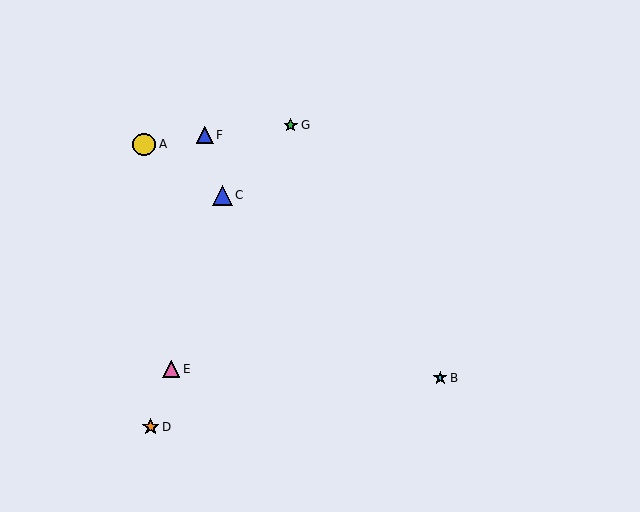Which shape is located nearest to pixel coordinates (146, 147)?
The yellow circle (labeled A) at (144, 145) is nearest to that location.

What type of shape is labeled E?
Shape E is a pink triangle.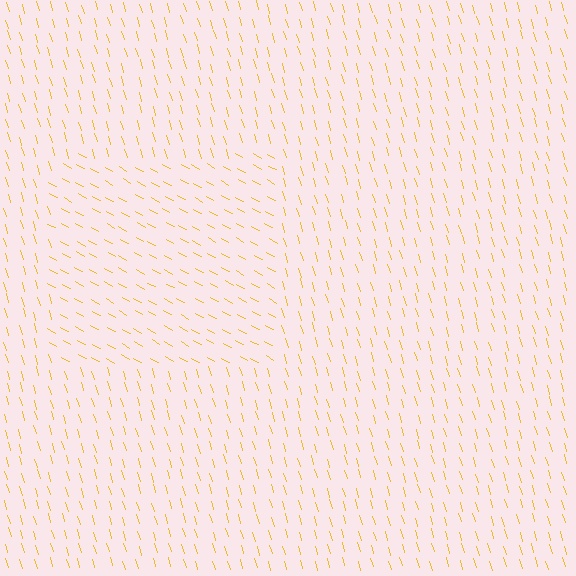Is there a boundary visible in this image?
Yes, there is a texture boundary formed by a change in line orientation.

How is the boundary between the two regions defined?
The boundary is defined purely by a change in line orientation (approximately 45 degrees difference). All lines are the same color and thickness.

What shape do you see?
I see a rectangle.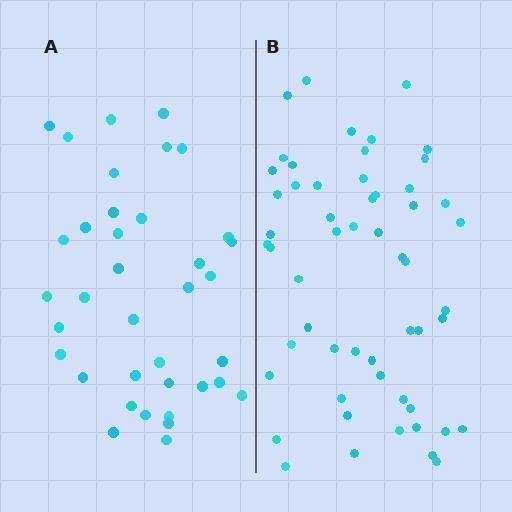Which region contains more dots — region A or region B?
Region B (the right region) has more dots.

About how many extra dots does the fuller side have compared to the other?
Region B has approximately 20 more dots than region A.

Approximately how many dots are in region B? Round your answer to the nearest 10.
About 60 dots. (The exact count is 55, which rounds to 60.)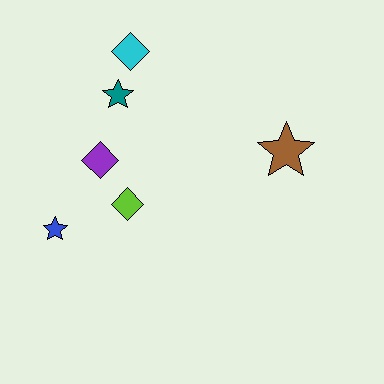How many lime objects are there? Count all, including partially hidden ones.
There is 1 lime object.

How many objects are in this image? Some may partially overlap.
There are 6 objects.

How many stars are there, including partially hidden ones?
There are 3 stars.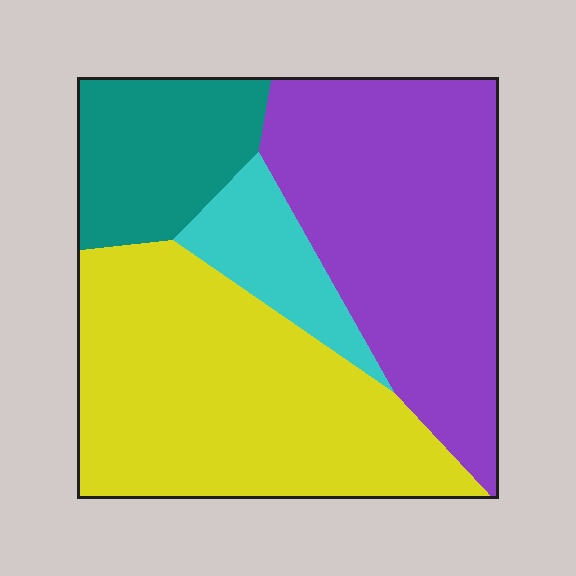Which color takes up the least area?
Cyan, at roughly 10%.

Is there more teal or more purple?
Purple.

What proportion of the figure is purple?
Purple covers about 35% of the figure.